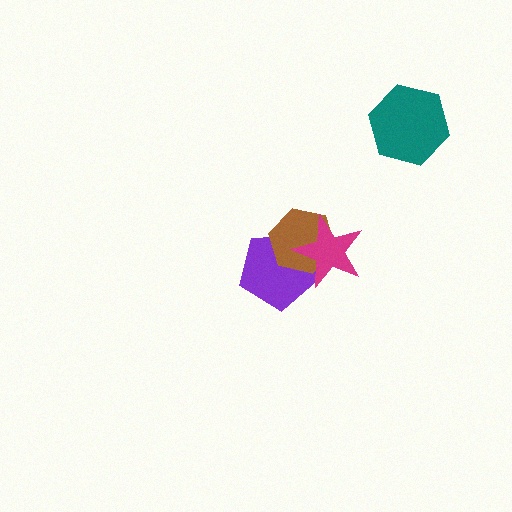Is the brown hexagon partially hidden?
Yes, it is partially covered by another shape.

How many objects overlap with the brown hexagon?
2 objects overlap with the brown hexagon.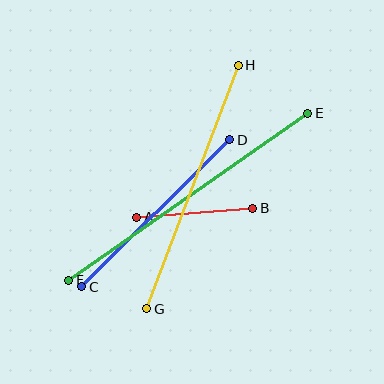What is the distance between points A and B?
The distance is approximately 116 pixels.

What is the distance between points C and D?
The distance is approximately 209 pixels.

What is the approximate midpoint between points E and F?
The midpoint is at approximately (188, 197) pixels.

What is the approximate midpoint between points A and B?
The midpoint is at approximately (195, 213) pixels.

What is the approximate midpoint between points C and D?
The midpoint is at approximately (156, 213) pixels.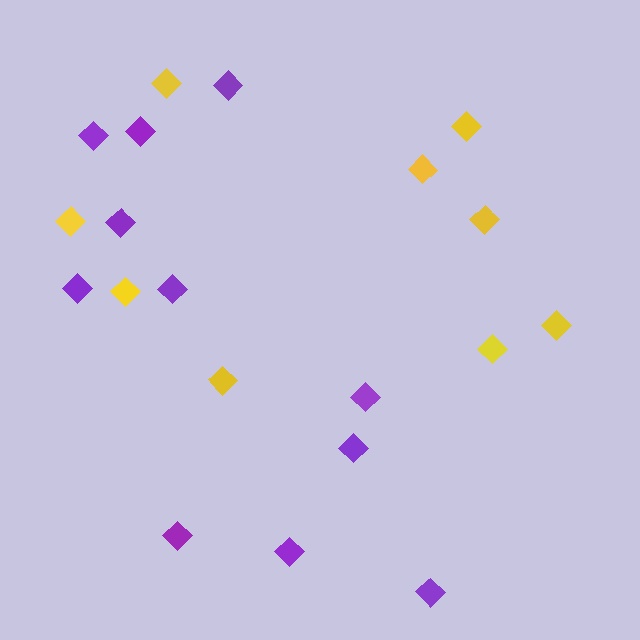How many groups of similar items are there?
There are 2 groups: one group of yellow diamonds (9) and one group of purple diamonds (11).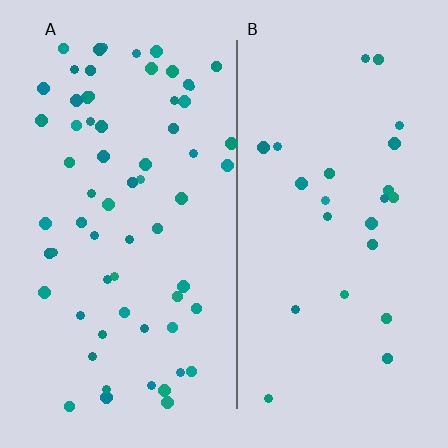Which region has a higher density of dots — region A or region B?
A (the left).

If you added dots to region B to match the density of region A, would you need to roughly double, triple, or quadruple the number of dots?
Approximately triple.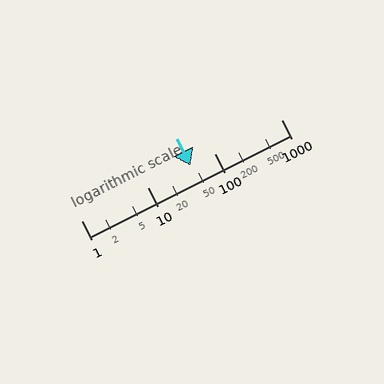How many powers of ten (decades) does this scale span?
The scale spans 3 decades, from 1 to 1000.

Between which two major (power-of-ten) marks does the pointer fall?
The pointer is between 10 and 100.